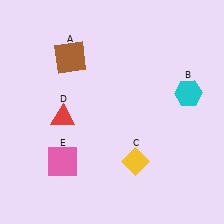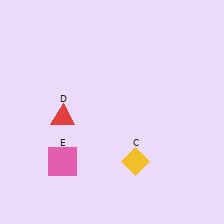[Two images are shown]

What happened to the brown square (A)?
The brown square (A) was removed in Image 2. It was in the top-left area of Image 1.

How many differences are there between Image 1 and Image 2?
There are 2 differences between the two images.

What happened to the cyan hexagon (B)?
The cyan hexagon (B) was removed in Image 2. It was in the top-right area of Image 1.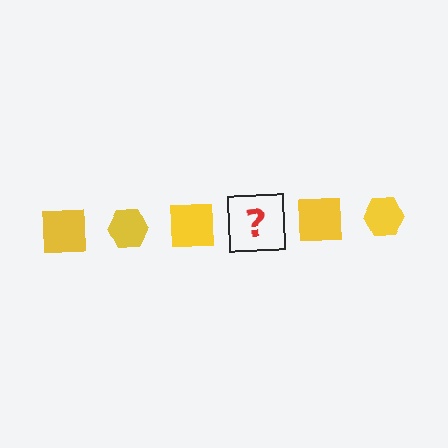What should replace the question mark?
The question mark should be replaced with a yellow hexagon.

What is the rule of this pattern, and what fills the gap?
The rule is that the pattern cycles through square, hexagon shapes in yellow. The gap should be filled with a yellow hexagon.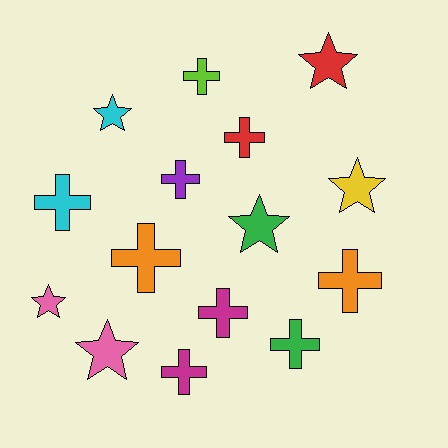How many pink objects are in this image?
There are 2 pink objects.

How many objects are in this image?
There are 15 objects.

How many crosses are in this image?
There are 9 crosses.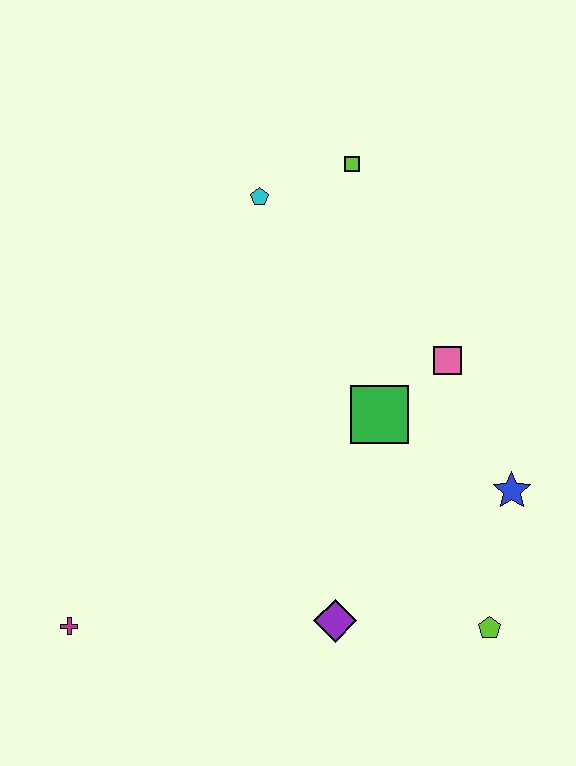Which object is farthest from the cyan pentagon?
The lime pentagon is farthest from the cyan pentagon.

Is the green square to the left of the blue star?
Yes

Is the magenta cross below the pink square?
Yes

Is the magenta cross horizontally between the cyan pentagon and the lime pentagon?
No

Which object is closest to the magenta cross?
The purple diamond is closest to the magenta cross.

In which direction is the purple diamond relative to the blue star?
The purple diamond is to the left of the blue star.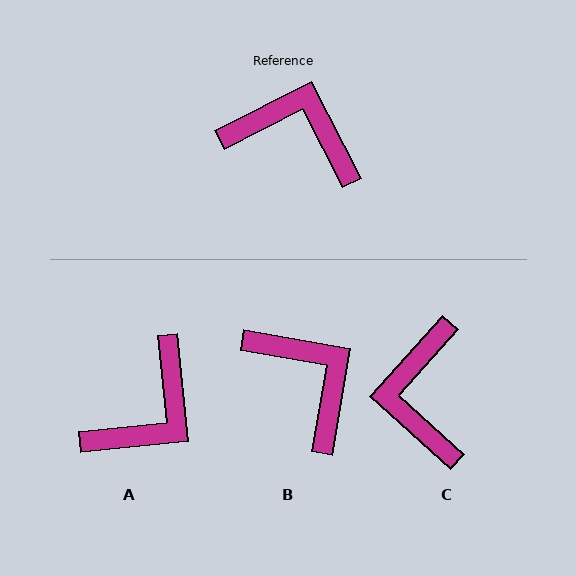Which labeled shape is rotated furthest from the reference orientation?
A, about 111 degrees away.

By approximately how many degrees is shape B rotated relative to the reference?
Approximately 37 degrees clockwise.